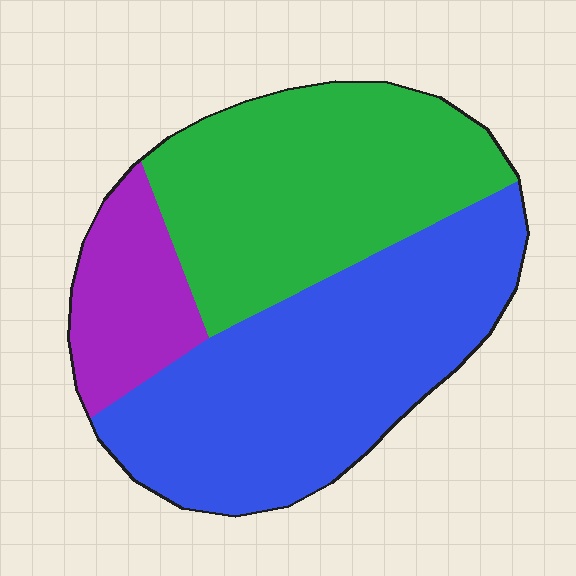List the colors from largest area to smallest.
From largest to smallest: blue, green, purple.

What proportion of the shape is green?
Green covers about 40% of the shape.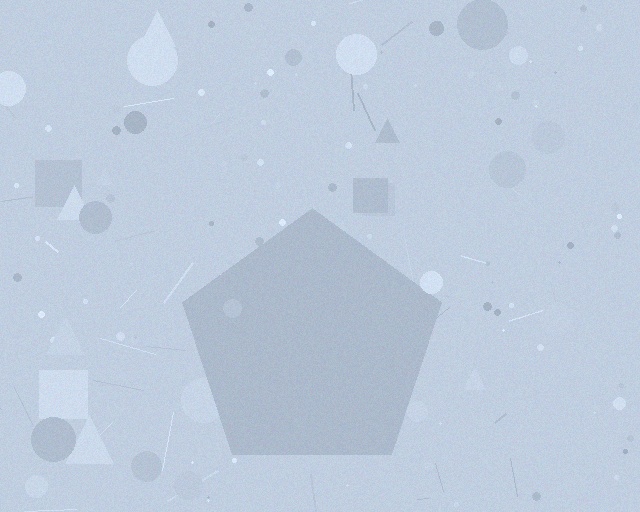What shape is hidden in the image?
A pentagon is hidden in the image.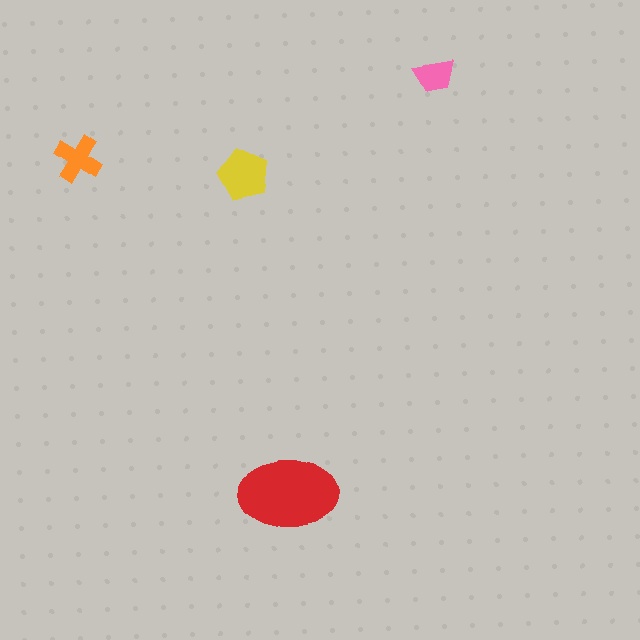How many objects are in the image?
There are 4 objects in the image.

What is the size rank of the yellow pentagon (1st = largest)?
2nd.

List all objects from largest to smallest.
The red ellipse, the yellow pentagon, the orange cross, the pink trapezoid.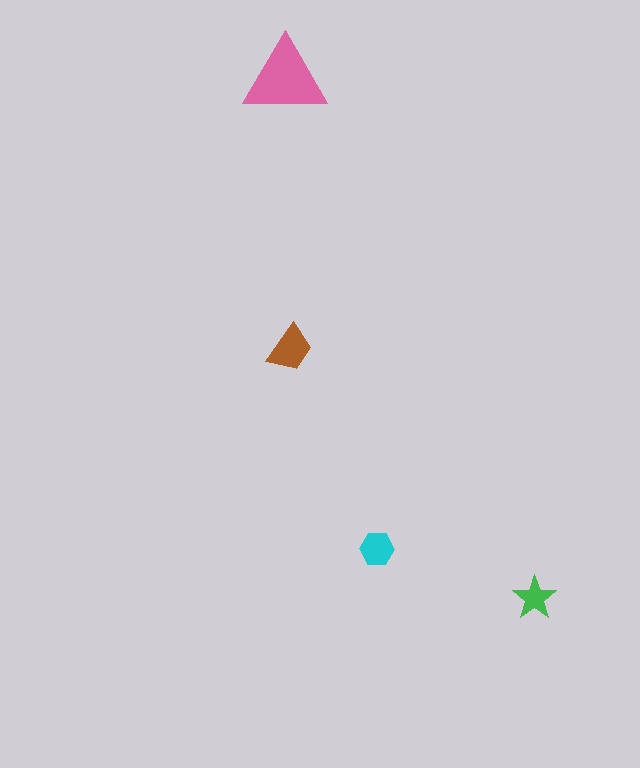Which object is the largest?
The pink triangle.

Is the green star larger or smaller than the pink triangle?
Smaller.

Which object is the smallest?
The green star.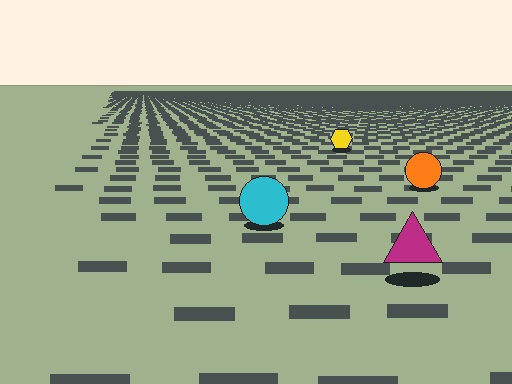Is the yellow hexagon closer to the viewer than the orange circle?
No. The orange circle is closer — you can tell from the texture gradient: the ground texture is coarser near it.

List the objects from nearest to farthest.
From nearest to farthest: the magenta triangle, the cyan circle, the orange circle, the yellow hexagon.